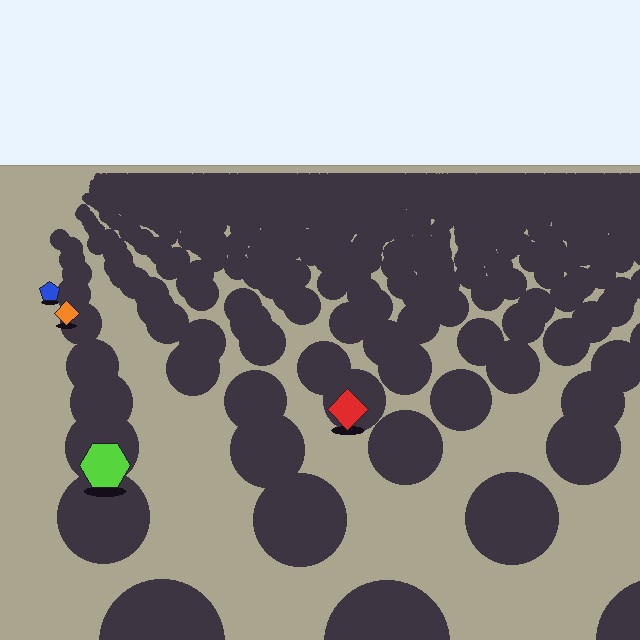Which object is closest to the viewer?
The lime hexagon is closest. The texture marks near it are larger and more spread out.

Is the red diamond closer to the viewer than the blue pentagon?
Yes. The red diamond is closer — you can tell from the texture gradient: the ground texture is coarser near it.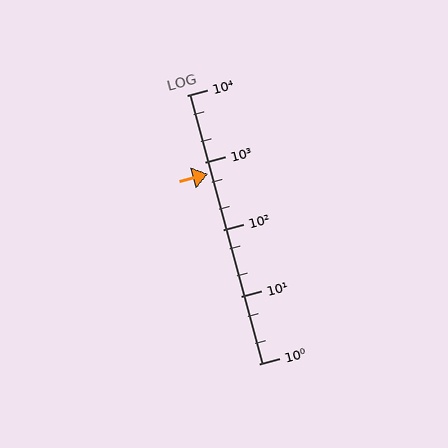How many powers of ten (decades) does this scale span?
The scale spans 4 decades, from 1 to 10000.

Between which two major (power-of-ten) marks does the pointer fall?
The pointer is between 100 and 1000.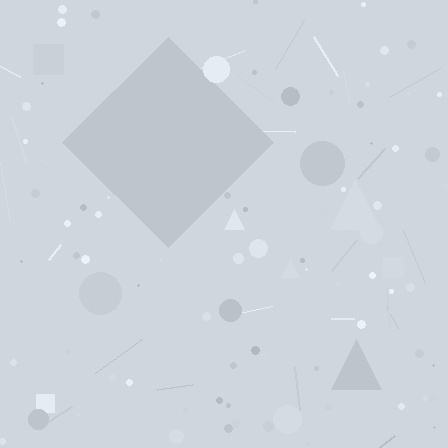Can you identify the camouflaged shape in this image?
The camouflaged shape is a diamond.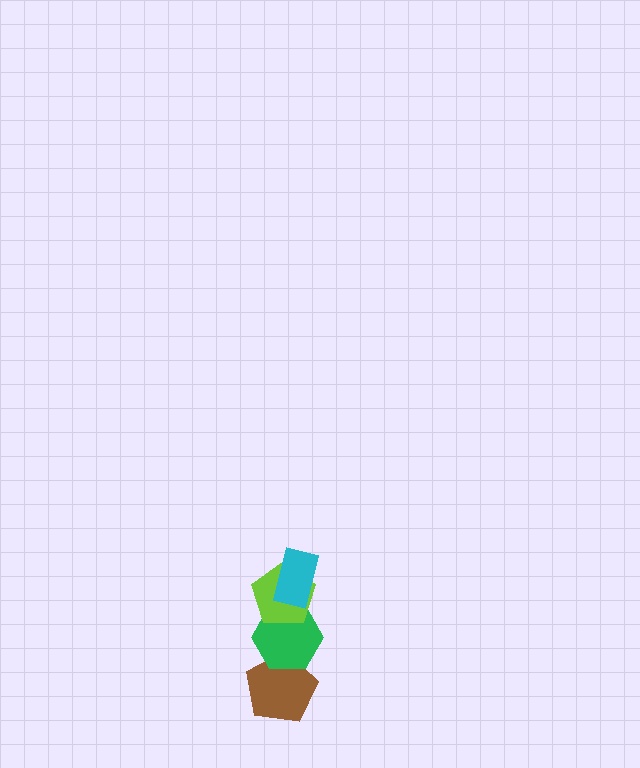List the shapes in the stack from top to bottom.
From top to bottom: the cyan rectangle, the lime pentagon, the green hexagon, the brown pentagon.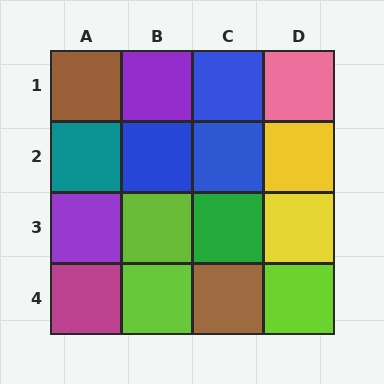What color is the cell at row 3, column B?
Lime.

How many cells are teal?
1 cell is teal.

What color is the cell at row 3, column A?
Purple.